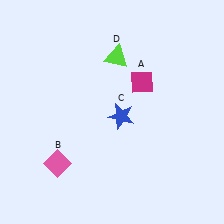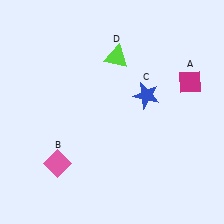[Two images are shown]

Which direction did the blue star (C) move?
The blue star (C) moved right.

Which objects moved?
The objects that moved are: the magenta diamond (A), the blue star (C).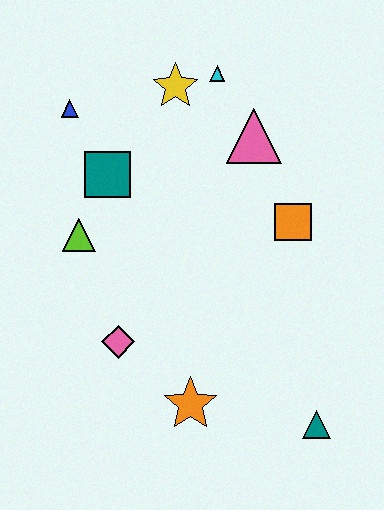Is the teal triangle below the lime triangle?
Yes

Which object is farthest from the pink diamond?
The cyan triangle is farthest from the pink diamond.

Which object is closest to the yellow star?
The cyan triangle is closest to the yellow star.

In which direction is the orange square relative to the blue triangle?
The orange square is to the right of the blue triangle.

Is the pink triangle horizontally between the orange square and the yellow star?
Yes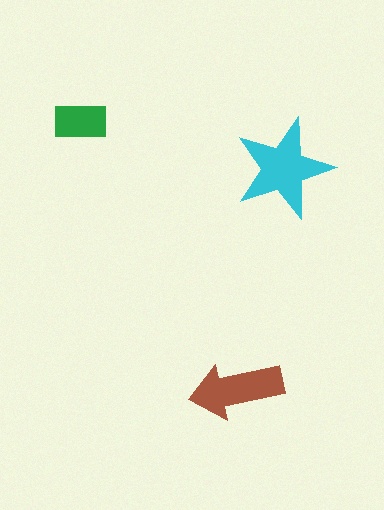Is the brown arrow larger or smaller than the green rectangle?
Larger.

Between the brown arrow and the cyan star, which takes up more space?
The cyan star.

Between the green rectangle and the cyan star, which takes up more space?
The cyan star.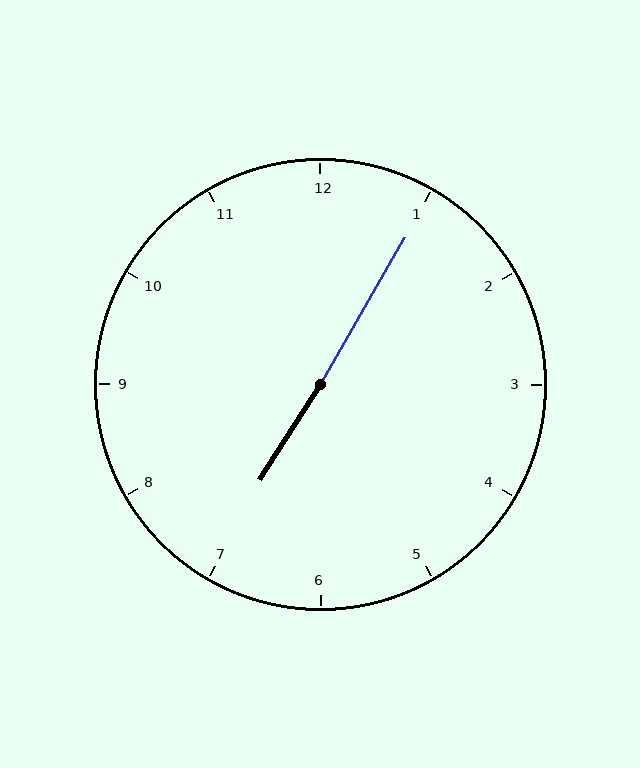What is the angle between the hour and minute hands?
Approximately 178 degrees.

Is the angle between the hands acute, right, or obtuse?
It is obtuse.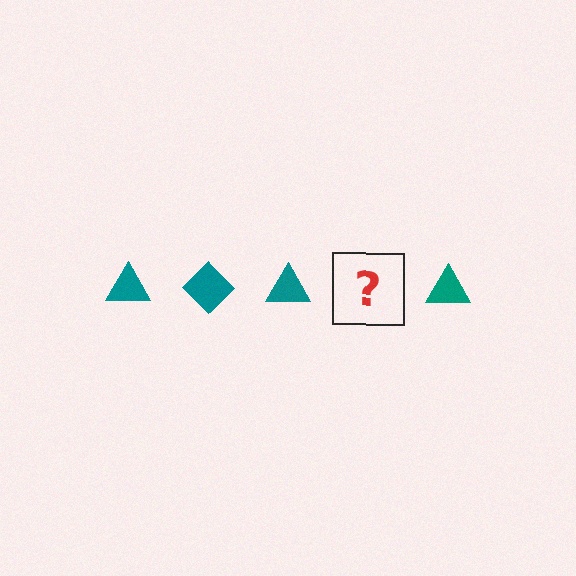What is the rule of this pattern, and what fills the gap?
The rule is that the pattern cycles through triangle, diamond shapes in teal. The gap should be filled with a teal diamond.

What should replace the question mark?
The question mark should be replaced with a teal diamond.